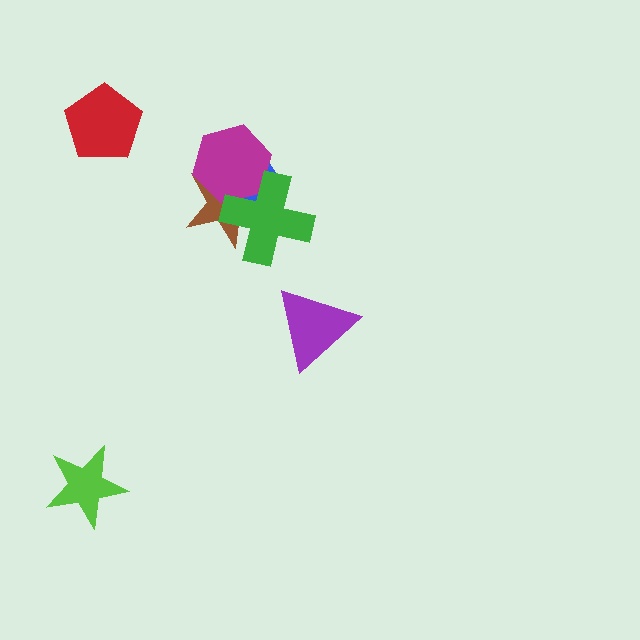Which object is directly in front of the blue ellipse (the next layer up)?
The magenta hexagon is directly in front of the blue ellipse.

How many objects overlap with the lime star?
0 objects overlap with the lime star.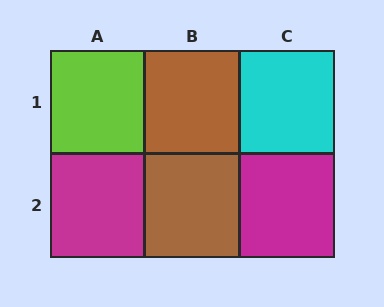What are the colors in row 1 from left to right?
Lime, brown, cyan.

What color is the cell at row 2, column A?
Magenta.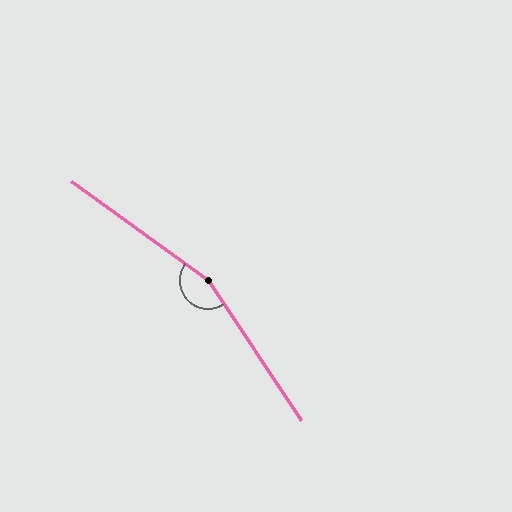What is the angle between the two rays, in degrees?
Approximately 159 degrees.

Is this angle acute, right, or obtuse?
It is obtuse.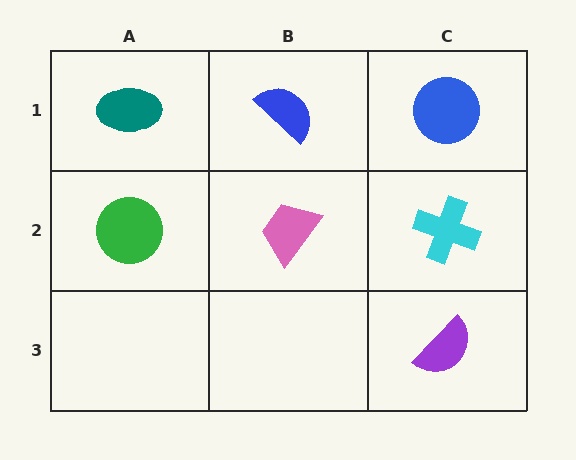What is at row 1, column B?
A blue semicircle.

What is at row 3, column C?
A purple semicircle.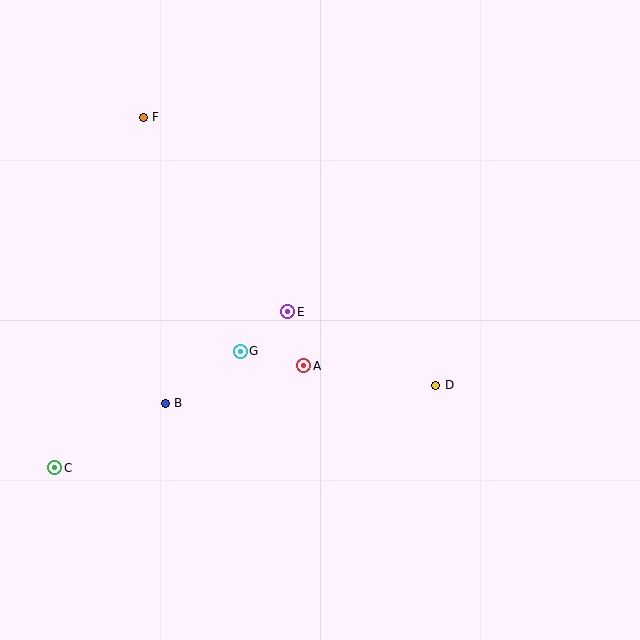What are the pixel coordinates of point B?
Point B is at (165, 403).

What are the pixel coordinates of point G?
Point G is at (240, 351).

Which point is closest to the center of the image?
Point E at (288, 312) is closest to the center.